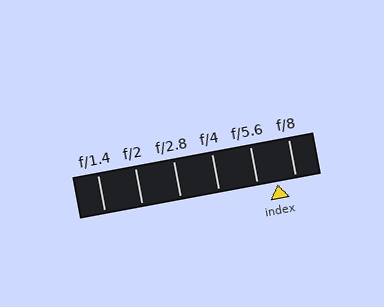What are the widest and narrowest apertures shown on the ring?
The widest aperture shown is f/1.4 and the narrowest is f/8.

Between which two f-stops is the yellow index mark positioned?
The index mark is between f/5.6 and f/8.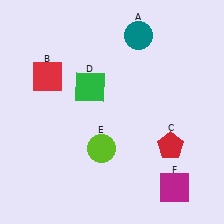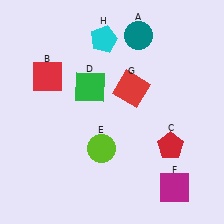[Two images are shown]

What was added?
A red square (G), a cyan pentagon (H) were added in Image 2.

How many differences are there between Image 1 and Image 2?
There are 2 differences between the two images.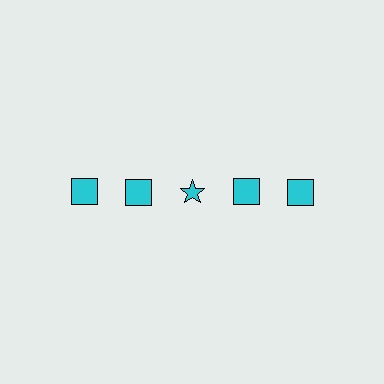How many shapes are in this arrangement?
There are 5 shapes arranged in a grid pattern.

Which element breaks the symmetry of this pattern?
The cyan star in the top row, center column breaks the symmetry. All other shapes are cyan squares.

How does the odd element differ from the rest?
It has a different shape: star instead of square.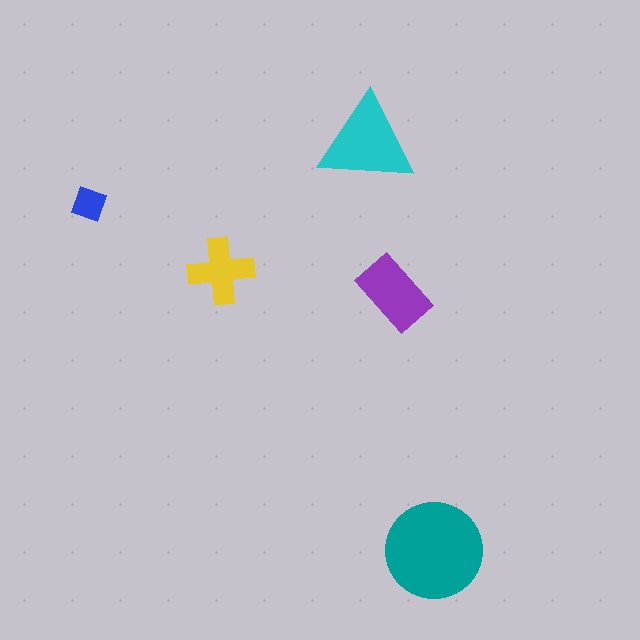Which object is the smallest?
The blue diamond.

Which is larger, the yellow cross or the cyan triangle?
The cyan triangle.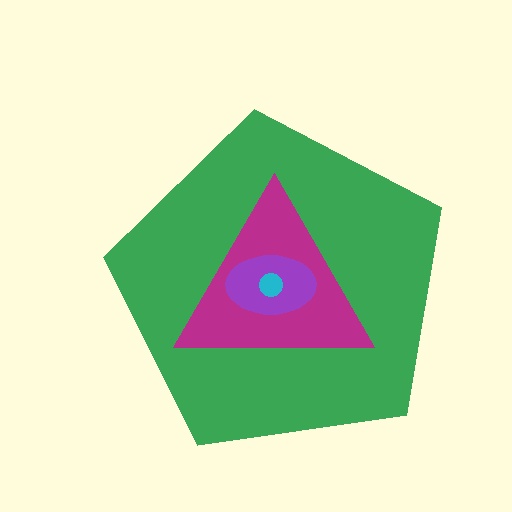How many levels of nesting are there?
4.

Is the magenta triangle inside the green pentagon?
Yes.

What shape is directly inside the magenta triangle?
The purple ellipse.